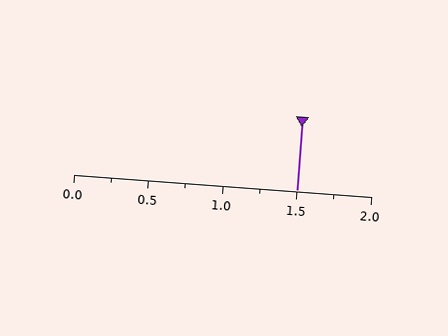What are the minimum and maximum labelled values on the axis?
The axis runs from 0.0 to 2.0.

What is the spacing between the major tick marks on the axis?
The major ticks are spaced 0.5 apart.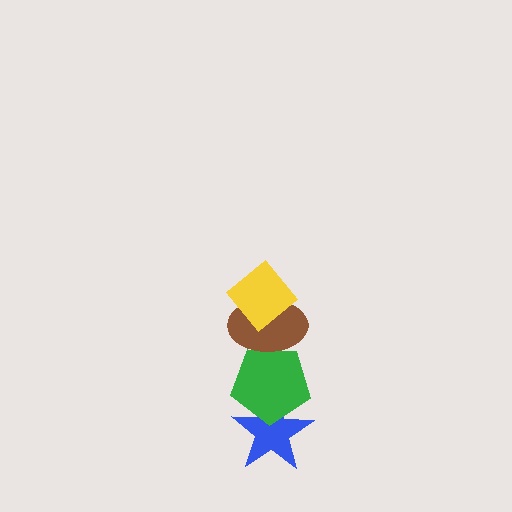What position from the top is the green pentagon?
The green pentagon is 3rd from the top.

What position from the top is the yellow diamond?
The yellow diamond is 1st from the top.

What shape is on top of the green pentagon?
The brown ellipse is on top of the green pentagon.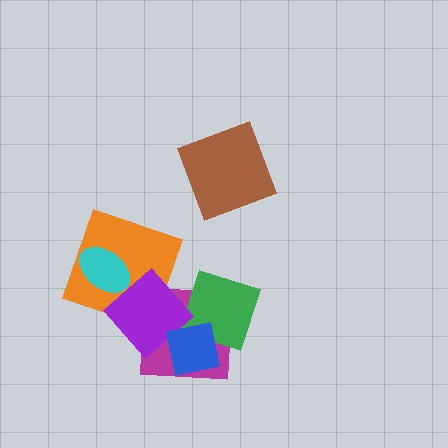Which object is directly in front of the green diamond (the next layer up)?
The purple diamond is directly in front of the green diamond.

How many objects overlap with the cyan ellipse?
2 objects overlap with the cyan ellipse.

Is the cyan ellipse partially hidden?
Yes, it is partially covered by another shape.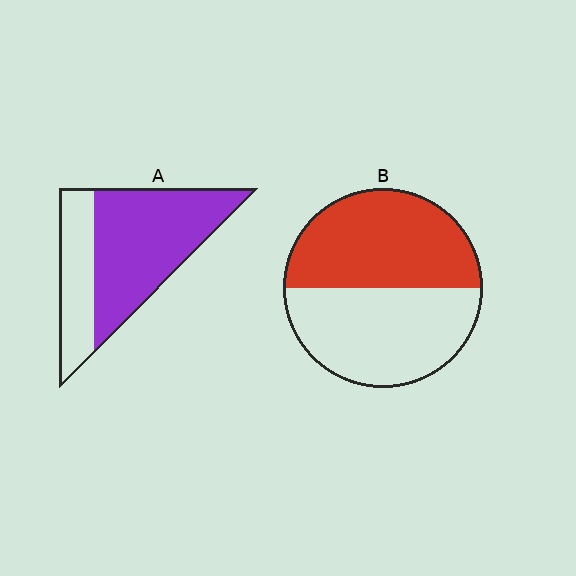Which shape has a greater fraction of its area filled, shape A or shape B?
Shape A.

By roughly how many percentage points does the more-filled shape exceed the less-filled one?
By roughly 20 percentage points (A over B).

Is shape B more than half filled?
Roughly half.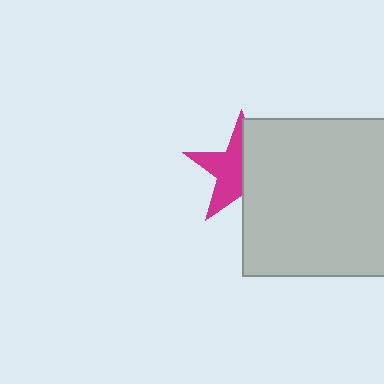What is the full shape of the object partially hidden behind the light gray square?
The partially hidden object is a magenta star.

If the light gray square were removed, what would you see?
You would see the complete magenta star.